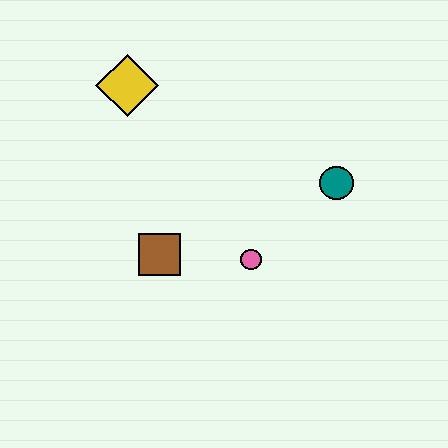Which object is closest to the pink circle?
The brown square is closest to the pink circle.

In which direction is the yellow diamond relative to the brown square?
The yellow diamond is above the brown square.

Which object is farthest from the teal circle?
The yellow diamond is farthest from the teal circle.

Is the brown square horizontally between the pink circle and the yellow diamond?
Yes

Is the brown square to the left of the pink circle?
Yes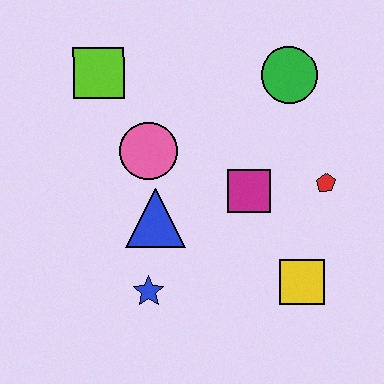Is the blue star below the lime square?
Yes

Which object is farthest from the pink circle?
The yellow square is farthest from the pink circle.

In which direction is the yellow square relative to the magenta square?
The yellow square is below the magenta square.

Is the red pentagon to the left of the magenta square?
No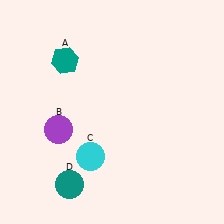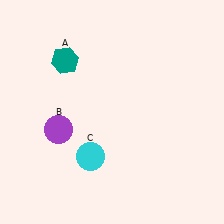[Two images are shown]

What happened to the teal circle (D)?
The teal circle (D) was removed in Image 2. It was in the bottom-left area of Image 1.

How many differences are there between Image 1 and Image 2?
There is 1 difference between the two images.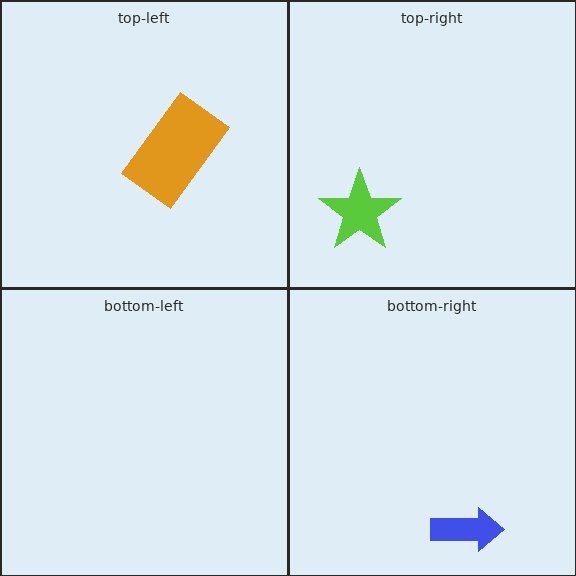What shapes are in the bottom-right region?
The blue arrow.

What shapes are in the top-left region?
The orange rectangle.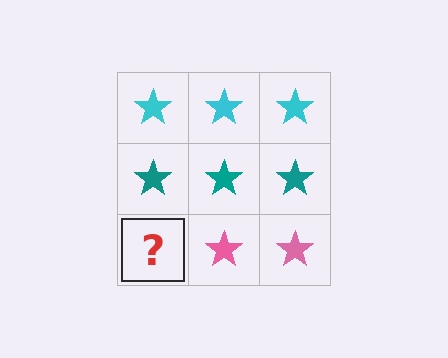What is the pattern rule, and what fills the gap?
The rule is that each row has a consistent color. The gap should be filled with a pink star.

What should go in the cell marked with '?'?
The missing cell should contain a pink star.